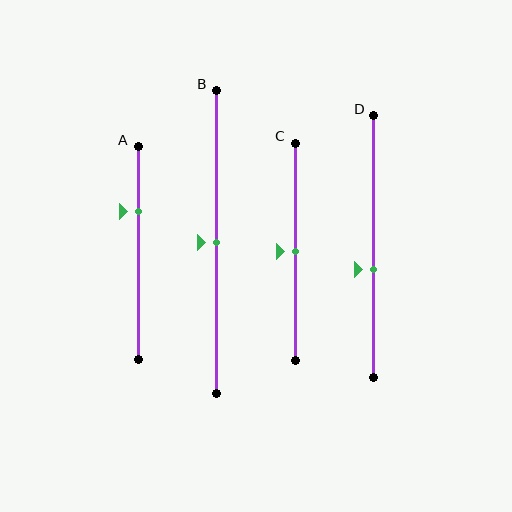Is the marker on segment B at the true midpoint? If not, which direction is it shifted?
Yes, the marker on segment B is at the true midpoint.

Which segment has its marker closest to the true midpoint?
Segment B has its marker closest to the true midpoint.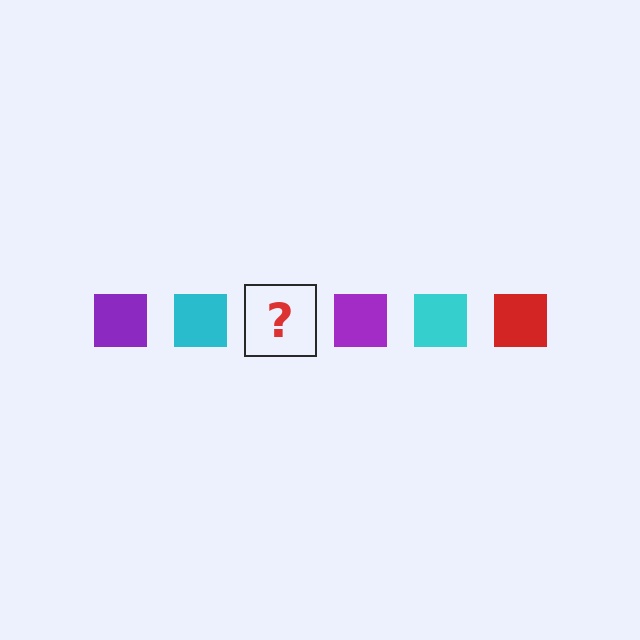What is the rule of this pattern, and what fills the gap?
The rule is that the pattern cycles through purple, cyan, red squares. The gap should be filled with a red square.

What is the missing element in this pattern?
The missing element is a red square.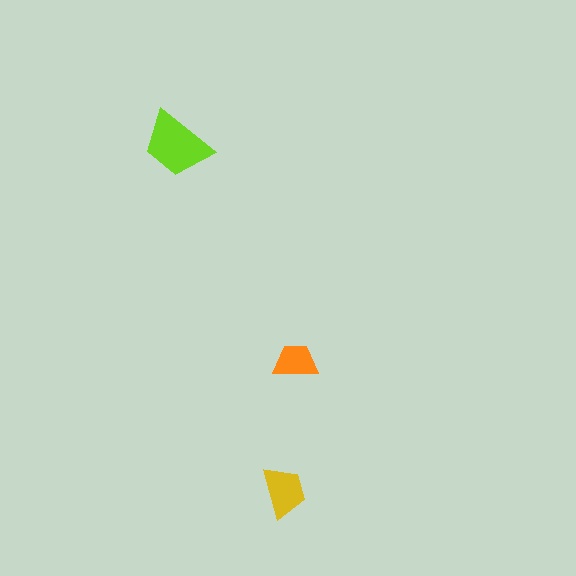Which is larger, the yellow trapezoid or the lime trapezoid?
The lime one.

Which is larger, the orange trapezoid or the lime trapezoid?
The lime one.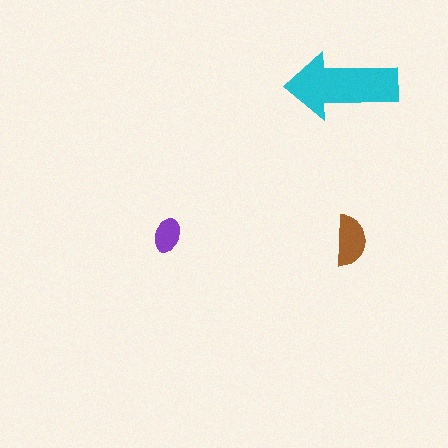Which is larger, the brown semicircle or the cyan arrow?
The cyan arrow.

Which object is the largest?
The cyan arrow.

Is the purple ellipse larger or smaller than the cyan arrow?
Smaller.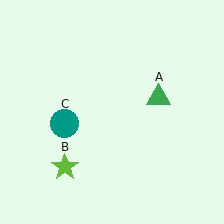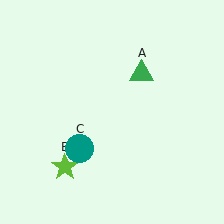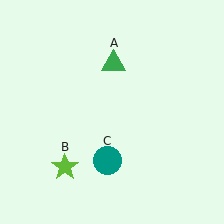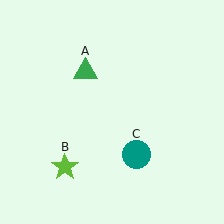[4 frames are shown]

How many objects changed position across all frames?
2 objects changed position: green triangle (object A), teal circle (object C).